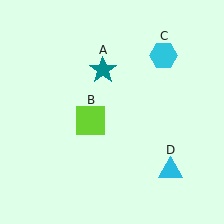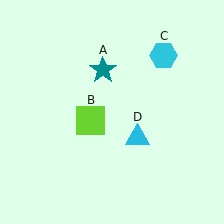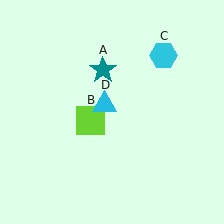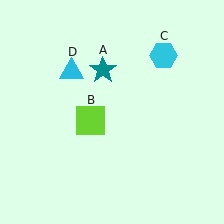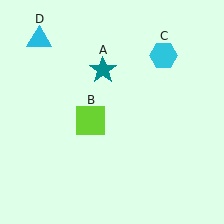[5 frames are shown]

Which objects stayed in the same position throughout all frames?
Teal star (object A) and lime square (object B) and cyan hexagon (object C) remained stationary.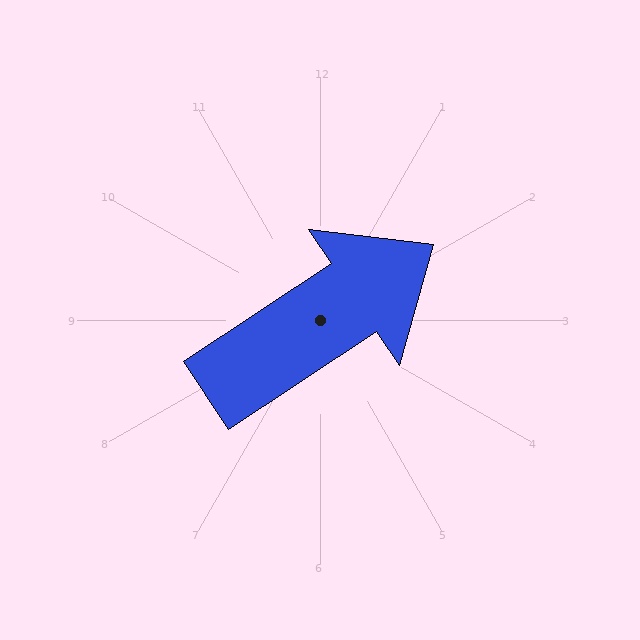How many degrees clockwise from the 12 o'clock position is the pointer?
Approximately 56 degrees.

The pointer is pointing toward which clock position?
Roughly 2 o'clock.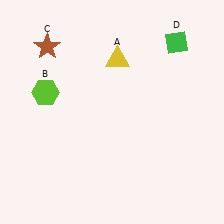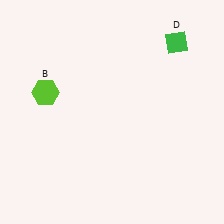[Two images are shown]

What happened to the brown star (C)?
The brown star (C) was removed in Image 2. It was in the top-left area of Image 1.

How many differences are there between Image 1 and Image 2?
There are 2 differences between the two images.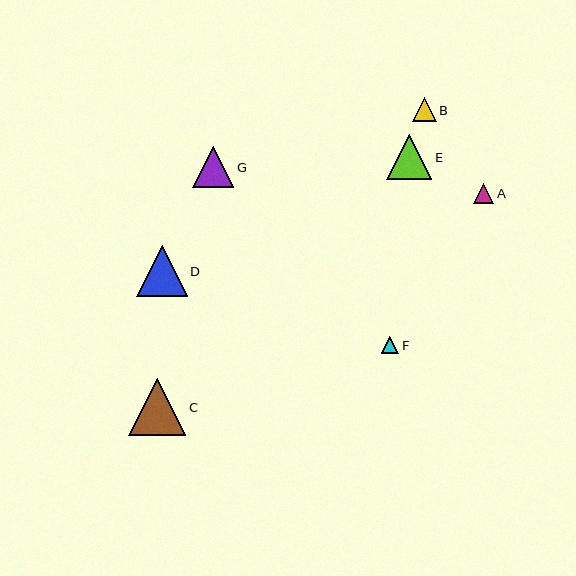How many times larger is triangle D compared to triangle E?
Triangle D is approximately 1.1 times the size of triangle E.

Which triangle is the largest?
Triangle C is the largest with a size of approximately 57 pixels.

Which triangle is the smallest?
Triangle F is the smallest with a size of approximately 17 pixels.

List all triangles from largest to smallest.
From largest to smallest: C, D, E, G, B, A, F.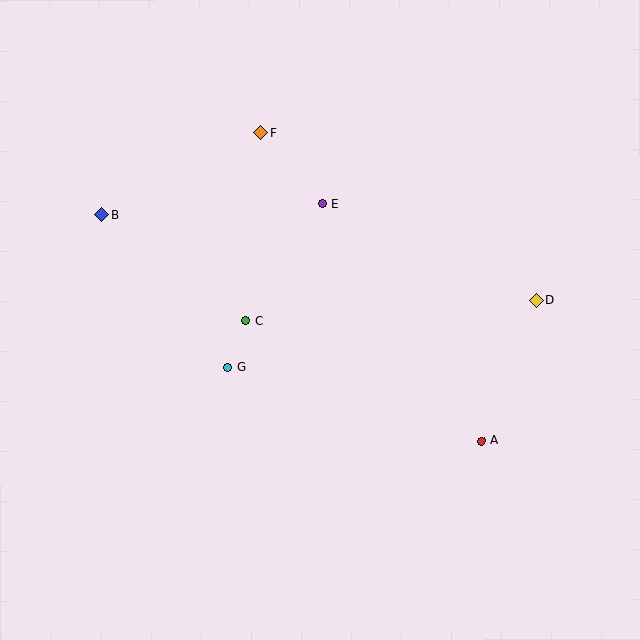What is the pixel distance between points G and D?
The distance between G and D is 315 pixels.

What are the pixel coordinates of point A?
Point A is at (482, 441).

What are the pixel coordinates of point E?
Point E is at (322, 204).